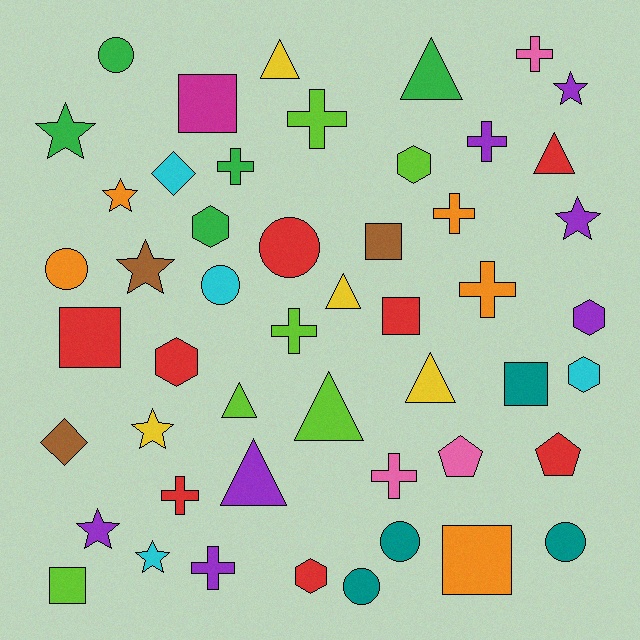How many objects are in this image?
There are 50 objects.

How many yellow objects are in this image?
There are 4 yellow objects.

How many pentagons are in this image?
There are 2 pentagons.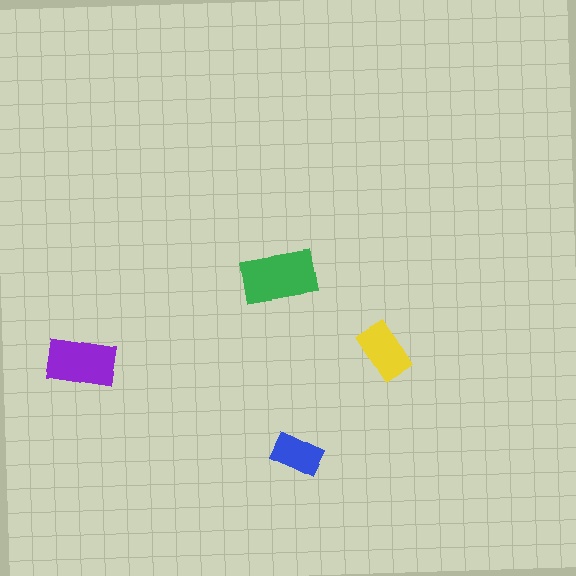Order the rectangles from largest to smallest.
the green one, the purple one, the yellow one, the blue one.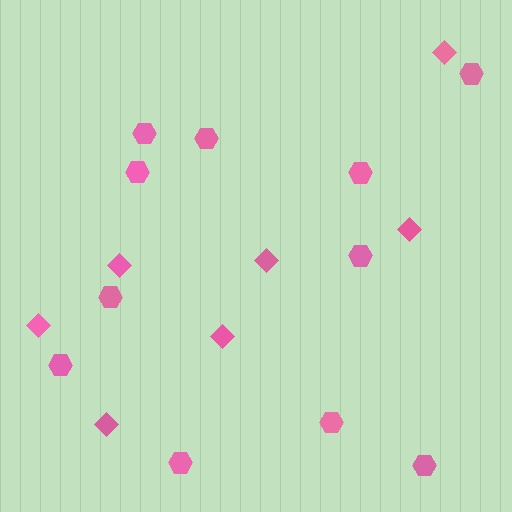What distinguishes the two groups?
There are 2 groups: one group of hexagons (11) and one group of diamonds (7).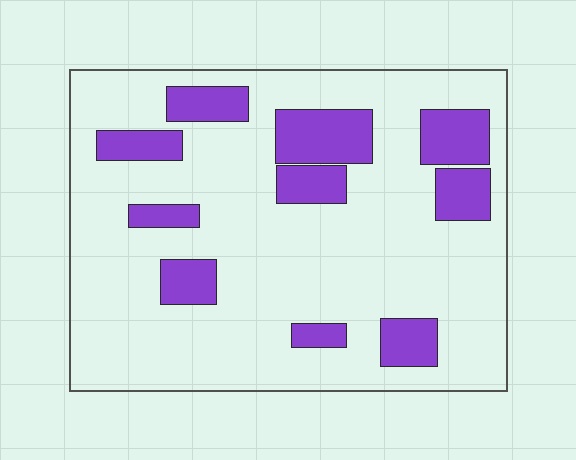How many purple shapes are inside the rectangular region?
10.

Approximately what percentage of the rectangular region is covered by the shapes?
Approximately 20%.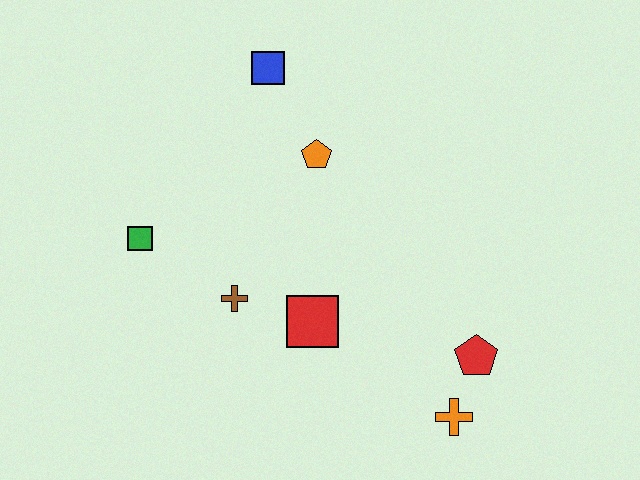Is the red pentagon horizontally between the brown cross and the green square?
No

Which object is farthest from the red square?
The blue square is farthest from the red square.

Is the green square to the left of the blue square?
Yes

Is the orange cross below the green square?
Yes